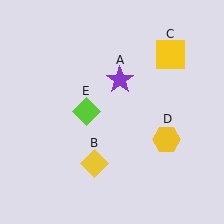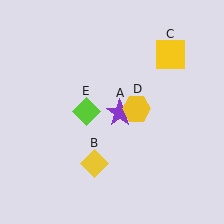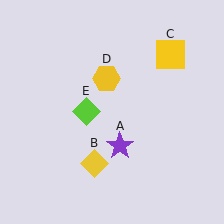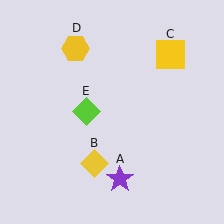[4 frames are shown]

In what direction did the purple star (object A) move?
The purple star (object A) moved down.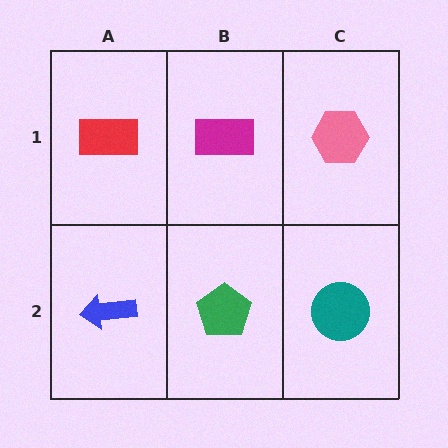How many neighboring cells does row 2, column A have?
2.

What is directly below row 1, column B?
A green pentagon.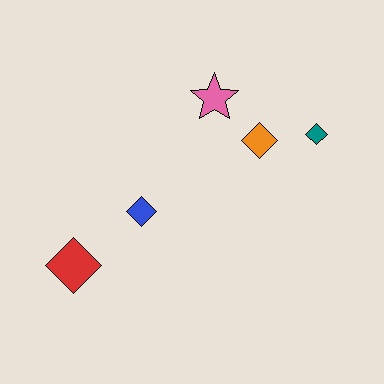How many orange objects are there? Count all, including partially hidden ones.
There is 1 orange object.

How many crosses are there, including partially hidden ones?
There are no crosses.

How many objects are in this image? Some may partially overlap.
There are 5 objects.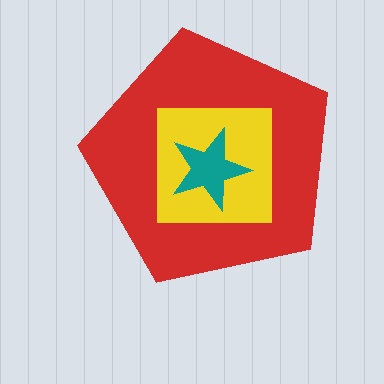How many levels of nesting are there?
3.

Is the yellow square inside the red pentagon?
Yes.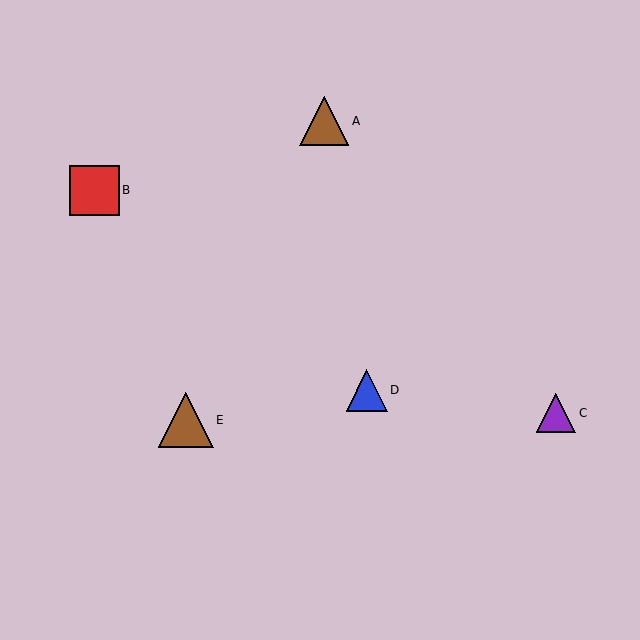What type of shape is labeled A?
Shape A is a brown triangle.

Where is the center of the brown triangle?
The center of the brown triangle is at (324, 121).